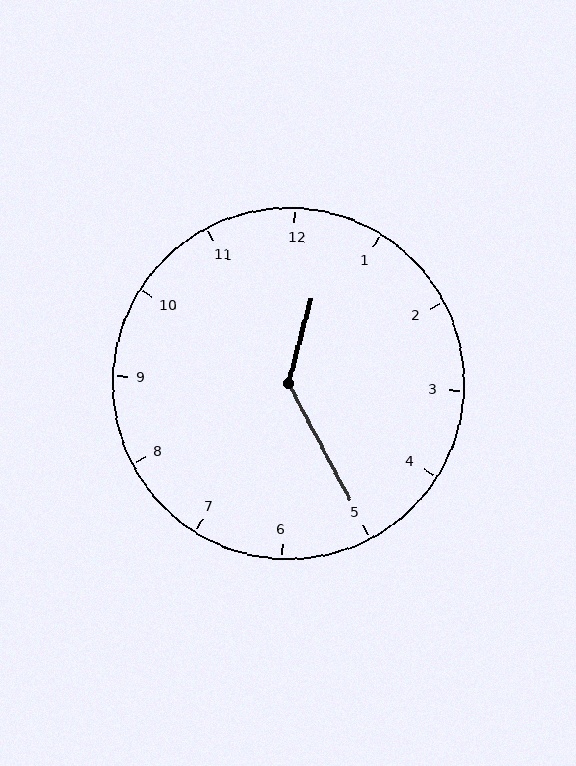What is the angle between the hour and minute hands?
Approximately 138 degrees.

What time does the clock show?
12:25.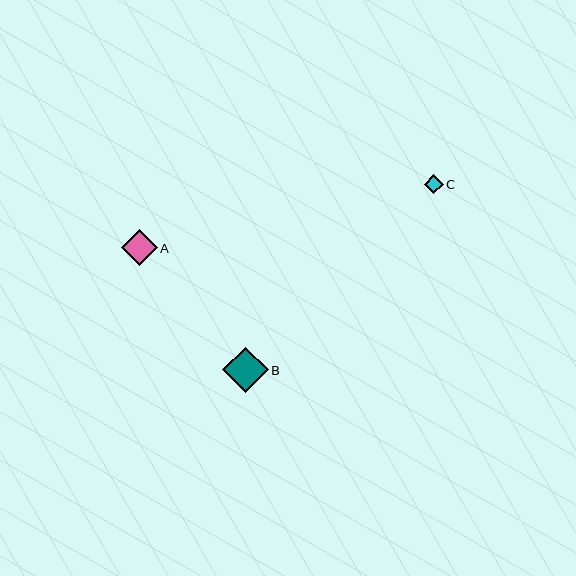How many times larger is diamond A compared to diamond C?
Diamond A is approximately 1.9 times the size of diamond C.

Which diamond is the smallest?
Diamond C is the smallest with a size of approximately 19 pixels.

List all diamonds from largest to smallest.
From largest to smallest: B, A, C.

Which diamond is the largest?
Diamond B is the largest with a size of approximately 45 pixels.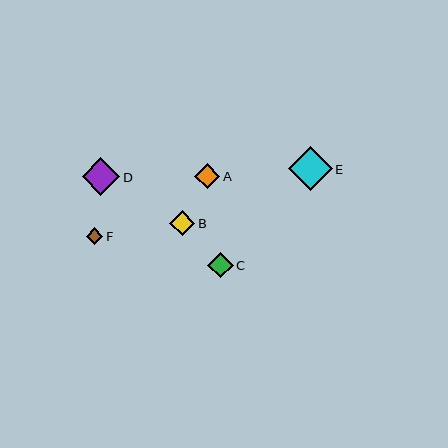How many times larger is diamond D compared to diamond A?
Diamond D is approximately 1.5 times the size of diamond A.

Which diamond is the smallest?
Diamond F is the smallest with a size of approximately 17 pixels.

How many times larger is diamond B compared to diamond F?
Diamond B is approximately 1.5 times the size of diamond F.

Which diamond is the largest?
Diamond E is the largest with a size of approximately 44 pixels.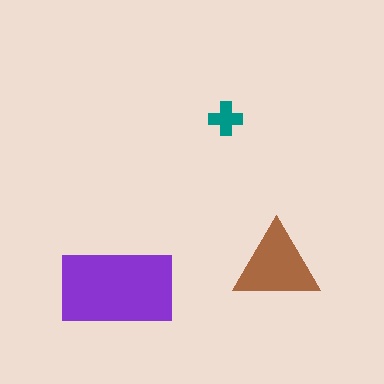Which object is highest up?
The teal cross is topmost.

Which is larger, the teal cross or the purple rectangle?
The purple rectangle.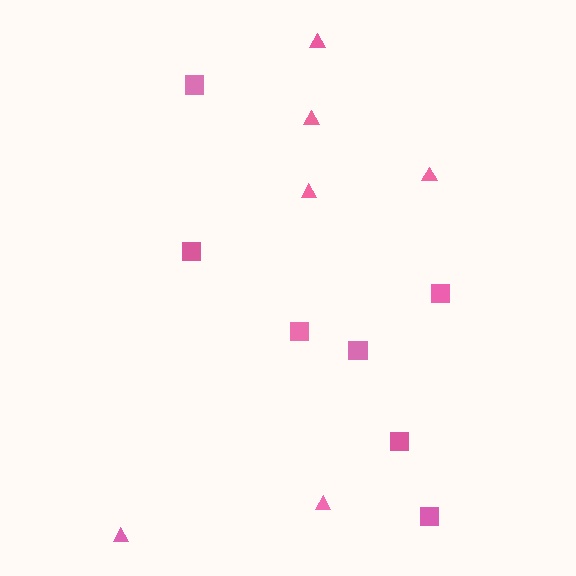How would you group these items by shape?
There are 2 groups: one group of squares (7) and one group of triangles (6).